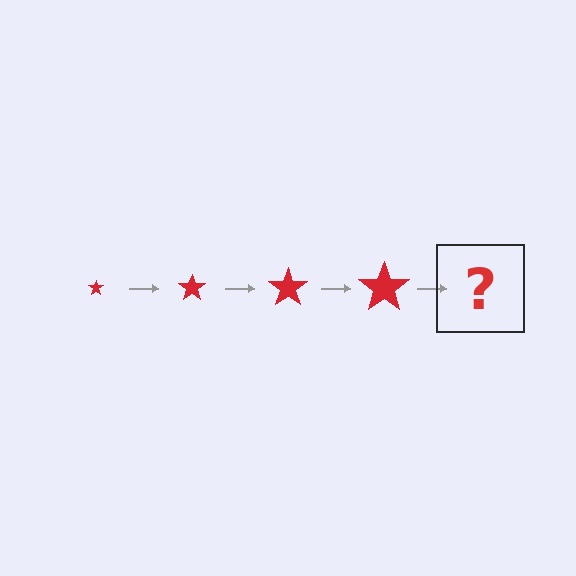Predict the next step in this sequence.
The next step is a red star, larger than the previous one.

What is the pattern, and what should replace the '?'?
The pattern is that the star gets progressively larger each step. The '?' should be a red star, larger than the previous one.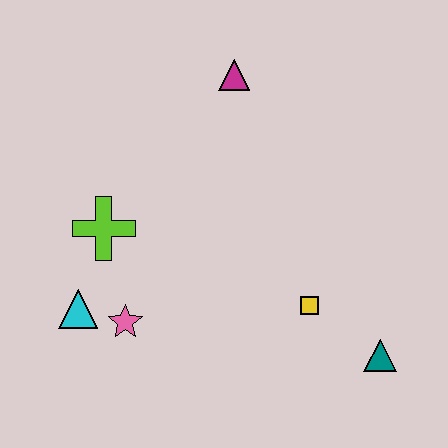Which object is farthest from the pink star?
The magenta triangle is farthest from the pink star.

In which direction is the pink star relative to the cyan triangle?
The pink star is to the right of the cyan triangle.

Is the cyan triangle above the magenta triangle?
No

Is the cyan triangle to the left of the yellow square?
Yes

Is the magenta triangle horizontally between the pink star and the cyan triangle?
No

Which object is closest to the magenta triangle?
The lime cross is closest to the magenta triangle.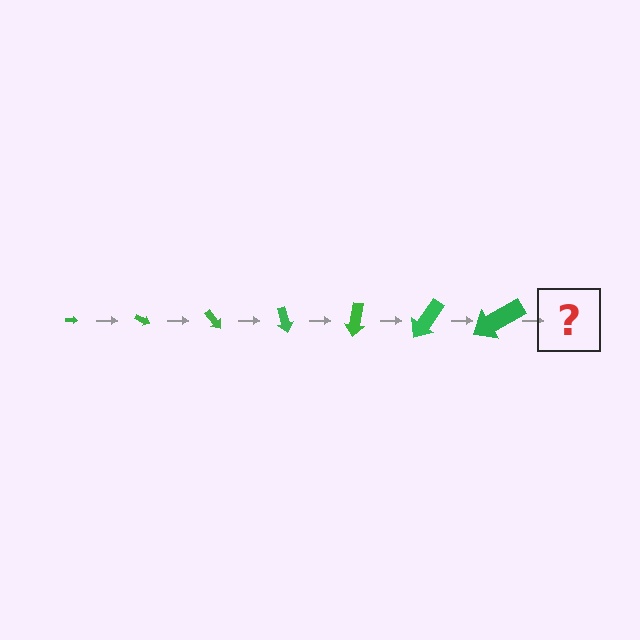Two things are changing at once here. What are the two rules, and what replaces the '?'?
The two rules are that the arrow grows larger each step and it rotates 25 degrees each step. The '?' should be an arrow, larger than the previous one and rotated 175 degrees from the start.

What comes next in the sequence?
The next element should be an arrow, larger than the previous one and rotated 175 degrees from the start.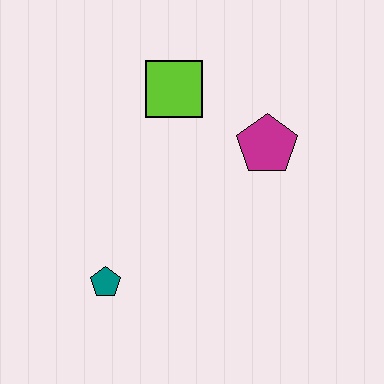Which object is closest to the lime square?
The magenta pentagon is closest to the lime square.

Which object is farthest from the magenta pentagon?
The teal pentagon is farthest from the magenta pentagon.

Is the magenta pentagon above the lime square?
No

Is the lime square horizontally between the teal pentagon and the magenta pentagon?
Yes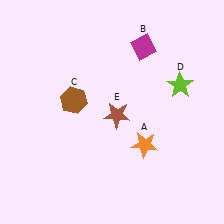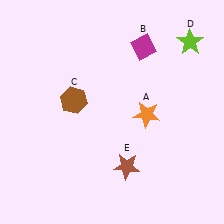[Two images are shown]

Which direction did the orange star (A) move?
The orange star (A) moved up.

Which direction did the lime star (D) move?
The lime star (D) moved up.